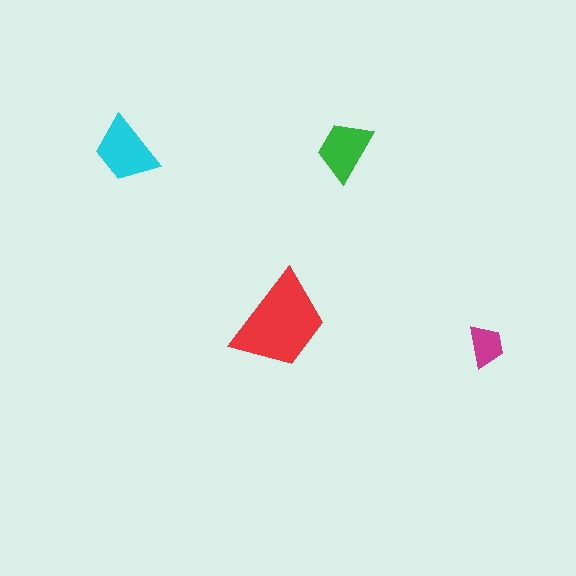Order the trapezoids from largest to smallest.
the red one, the cyan one, the green one, the magenta one.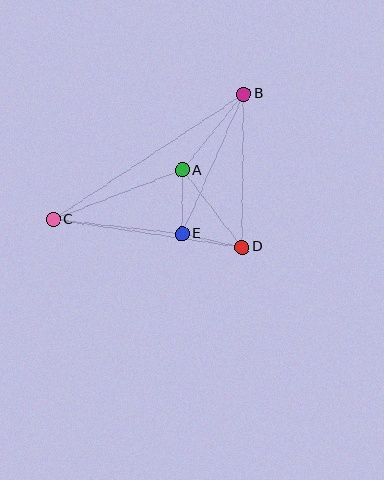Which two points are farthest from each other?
Points B and C are farthest from each other.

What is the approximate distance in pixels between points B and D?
The distance between B and D is approximately 153 pixels.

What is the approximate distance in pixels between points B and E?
The distance between B and E is approximately 153 pixels.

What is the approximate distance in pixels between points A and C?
The distance between A and C is approximately 138 pixels.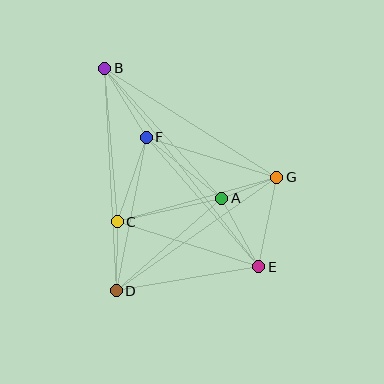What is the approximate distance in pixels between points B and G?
The distance between B and G is approximately 204 pixels.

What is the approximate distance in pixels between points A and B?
The distance between A and B is approximately 175 pixels.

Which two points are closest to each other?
Points A and G are closest to each other.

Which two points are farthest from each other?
Points B and E are farthest from each other.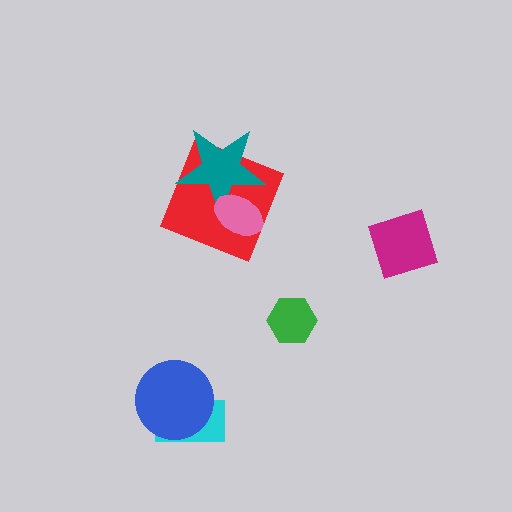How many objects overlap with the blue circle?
1 object overlaps with the blue circle.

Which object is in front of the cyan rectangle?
The blue circle is in front of the cyan rectangle.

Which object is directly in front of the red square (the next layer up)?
The teal star is directly in front of the red square.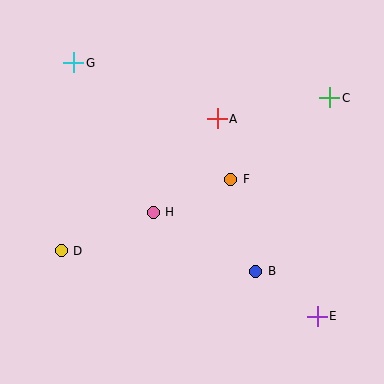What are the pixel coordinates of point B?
Point B is at (256, 271).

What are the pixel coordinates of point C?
Point C is at (330, 98).